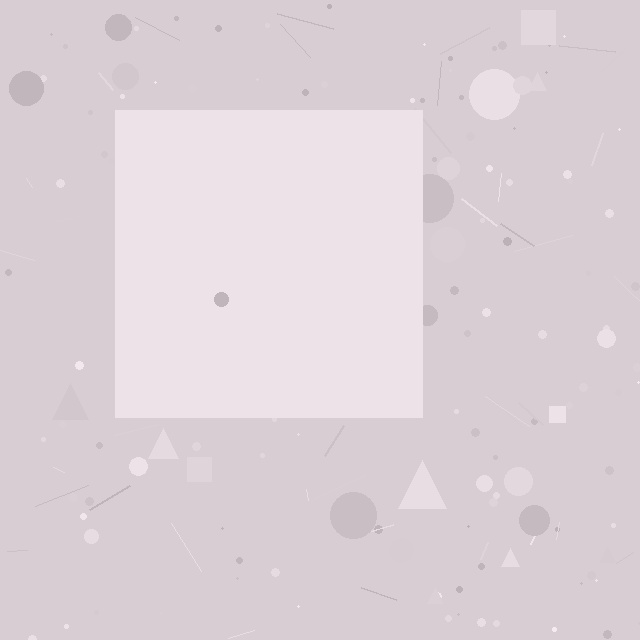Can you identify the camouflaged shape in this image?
The camouflaged shape is a square.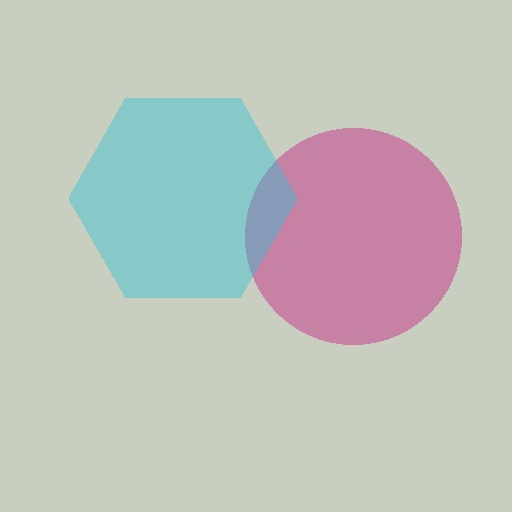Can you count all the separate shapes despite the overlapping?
Yes, there are 2 separate shapes.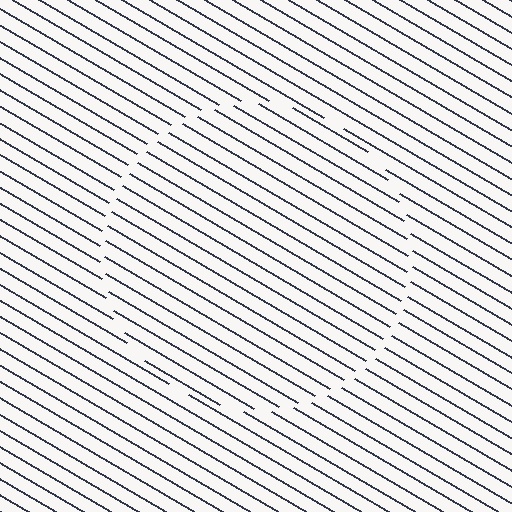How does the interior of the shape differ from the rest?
The interior of the shape contains the same grating, shifted by half a period — the contour is defined by the phase discontinuity where line-ends from the inner and outer gratings abut.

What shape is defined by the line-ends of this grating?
An illusory circle. The interior of the shape contains the same grating, shifted by half a period — the contour is defined by the phase discontinuity where line-ends from the inner and outer gratings abut.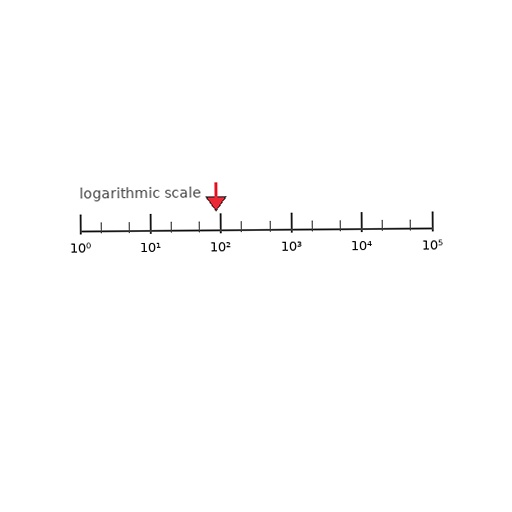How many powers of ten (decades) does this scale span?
The scale spans 5 decades, from 1 to 100000.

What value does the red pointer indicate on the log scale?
The pointer indicates approximately 86.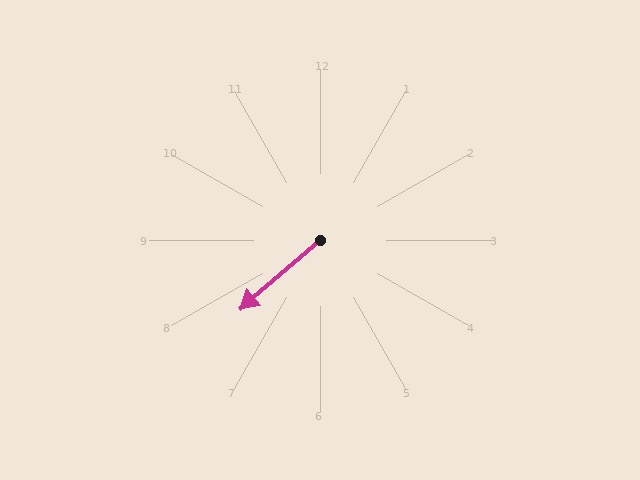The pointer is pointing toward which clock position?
Roughly 8 o'clock.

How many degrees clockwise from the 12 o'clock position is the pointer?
Approximately 229 degrees.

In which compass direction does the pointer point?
Southwest.